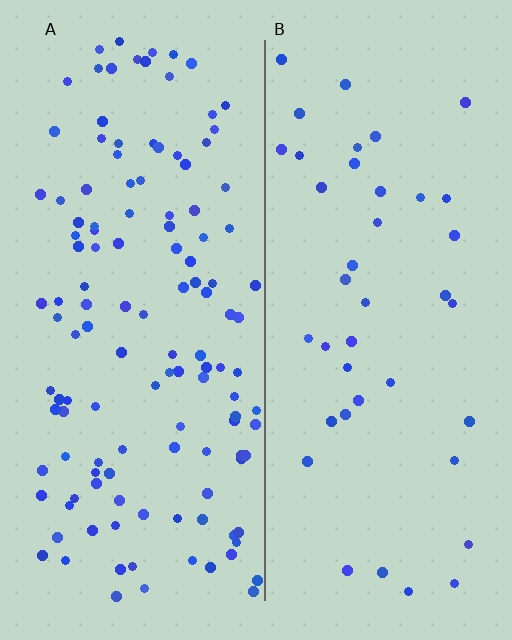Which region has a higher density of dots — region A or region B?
A (the left).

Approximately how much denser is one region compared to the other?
Approximately 3.1× — region A over region B.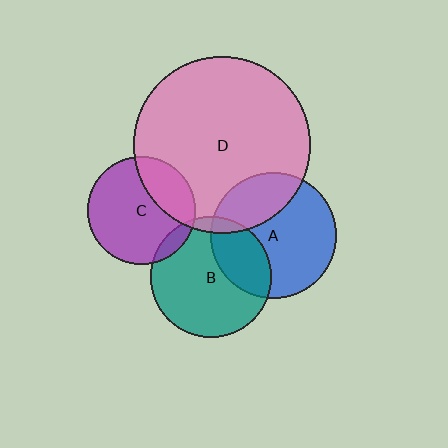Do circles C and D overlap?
Yes.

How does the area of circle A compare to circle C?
Approximately 1.4 times.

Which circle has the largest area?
Circle D (pink).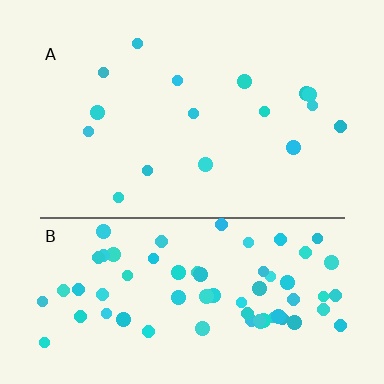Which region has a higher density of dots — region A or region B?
B (the bottom).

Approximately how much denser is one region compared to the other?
Approximately 4.2× — region B over region A.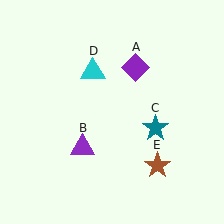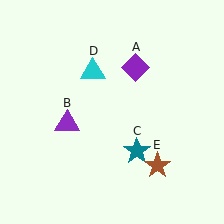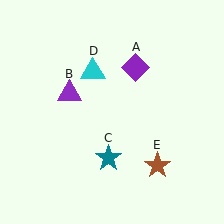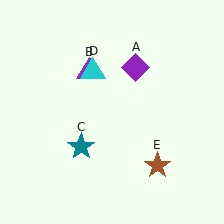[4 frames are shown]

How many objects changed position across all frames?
2 objects changed position: purple triangle (object B), teal star (object C).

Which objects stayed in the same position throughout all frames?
Purple diamond (object A) and cyan triangle (object D) and brown star (object E) remained stationary.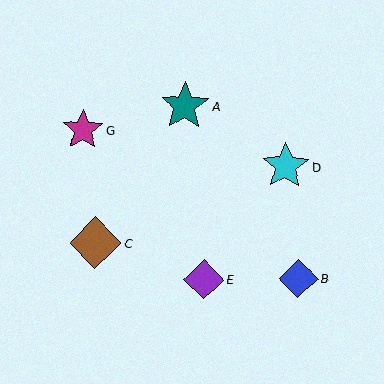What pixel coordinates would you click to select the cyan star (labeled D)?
Click at (286, 166) to select the cyan star D.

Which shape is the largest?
The brown diamond (labeled C) is the largest.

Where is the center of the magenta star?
The center of the magenta star is at (83, 130).